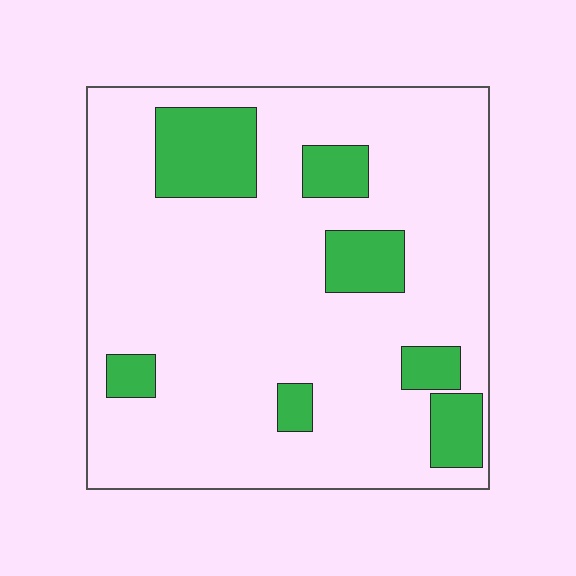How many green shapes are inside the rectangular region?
7.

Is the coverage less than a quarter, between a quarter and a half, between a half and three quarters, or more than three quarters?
Less than a quarter.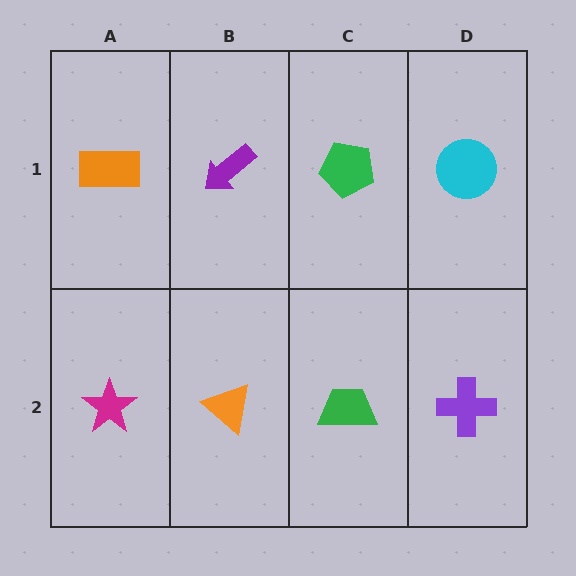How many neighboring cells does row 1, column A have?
2.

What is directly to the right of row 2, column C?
A purple cross.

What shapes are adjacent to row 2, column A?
An orange rectangle (row 1, column A), an orange triangle (row 2, column B).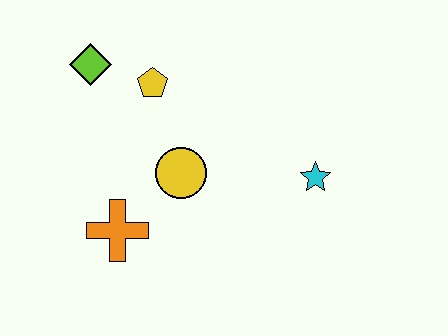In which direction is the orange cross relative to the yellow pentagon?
The orange cross is below the yellow pentagon.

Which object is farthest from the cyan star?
The lime diamond is farthest from the cyan star.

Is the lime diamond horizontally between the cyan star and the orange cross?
No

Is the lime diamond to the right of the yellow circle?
No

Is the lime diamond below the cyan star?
No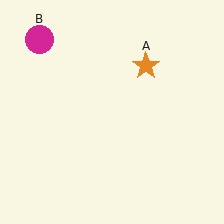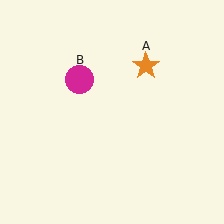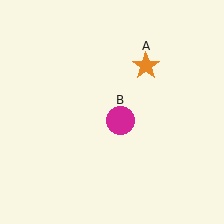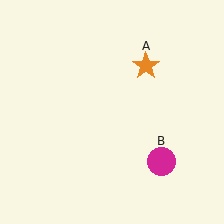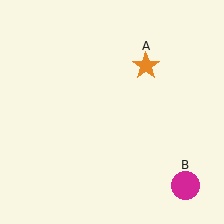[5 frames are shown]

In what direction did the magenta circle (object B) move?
The magenta circle (object B) moved down and to the right.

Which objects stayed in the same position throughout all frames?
Orange star (object A) remained stationary.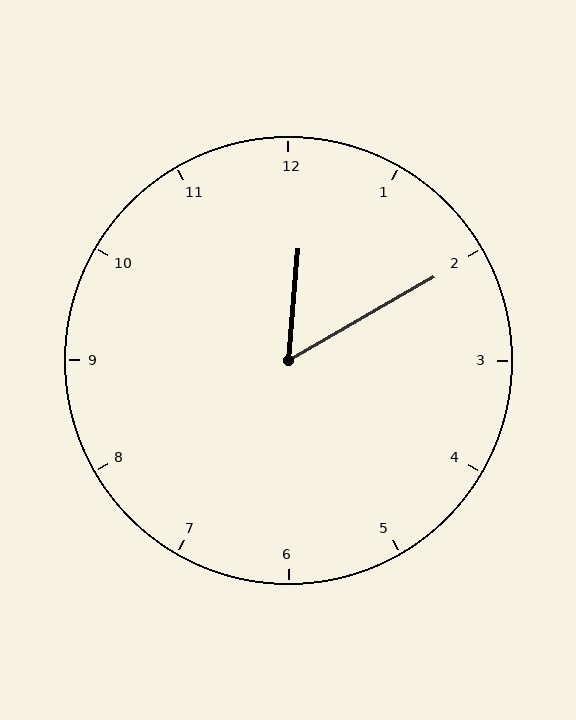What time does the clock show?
12:10.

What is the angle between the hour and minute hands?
Approximately 55 degrees.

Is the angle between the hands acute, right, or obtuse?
It is acute.